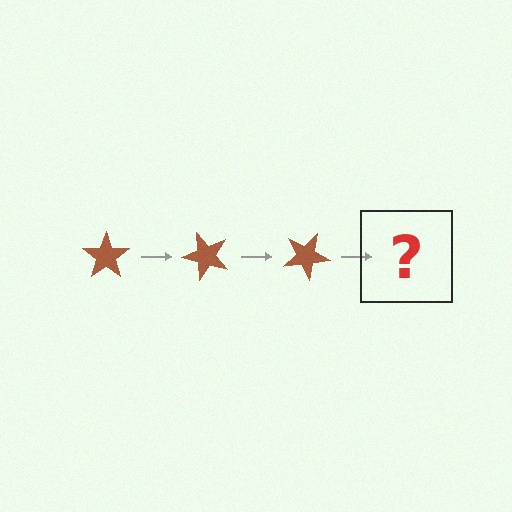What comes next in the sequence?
The next element should be a brown star rotated 150 degrees.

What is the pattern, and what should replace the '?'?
The pattern is that the star rotates 50 degrees each step. The '?' should be a brown star rotated 150 degrees.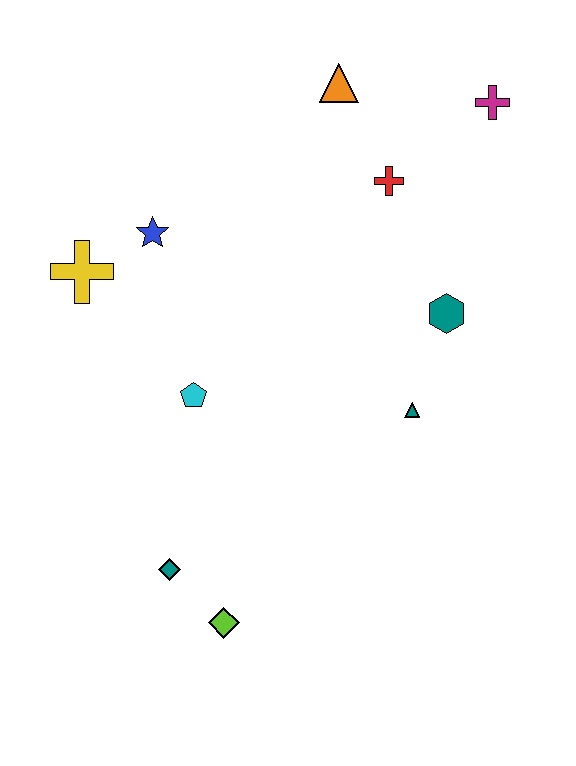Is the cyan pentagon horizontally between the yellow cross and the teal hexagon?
Yes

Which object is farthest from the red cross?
The lime diamond is farthest from the red cross.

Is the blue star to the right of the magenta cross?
No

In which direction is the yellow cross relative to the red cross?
The yellow cross is to the left of the red cross.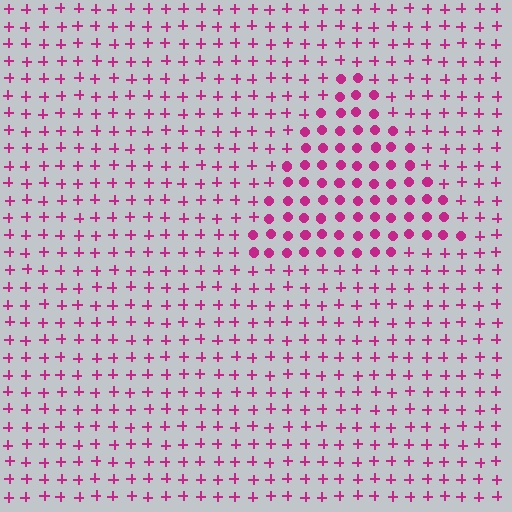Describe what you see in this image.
The image is filled with small magenta elements arranged in a uniform grid. A triangle-shaped region contains circles, while the surrounding area contains plus signs. The boundary is defined purely by the change in element shape.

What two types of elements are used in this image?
The image uses circles inside the triangle region and plus signs outside it.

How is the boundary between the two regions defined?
The boundary is defined by a change in element shape: circles inside vs. plus signs outside. All elements share the same color and spacing.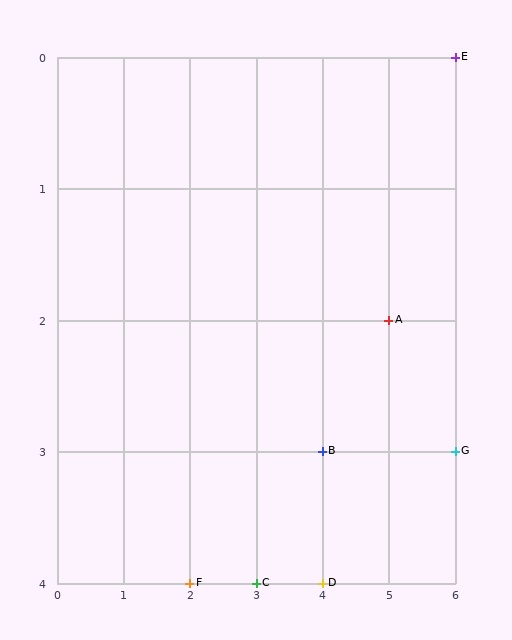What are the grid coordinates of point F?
Point F is at grid coordinates (2, 4).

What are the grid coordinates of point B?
Point B is at grid coordinates (4, 3).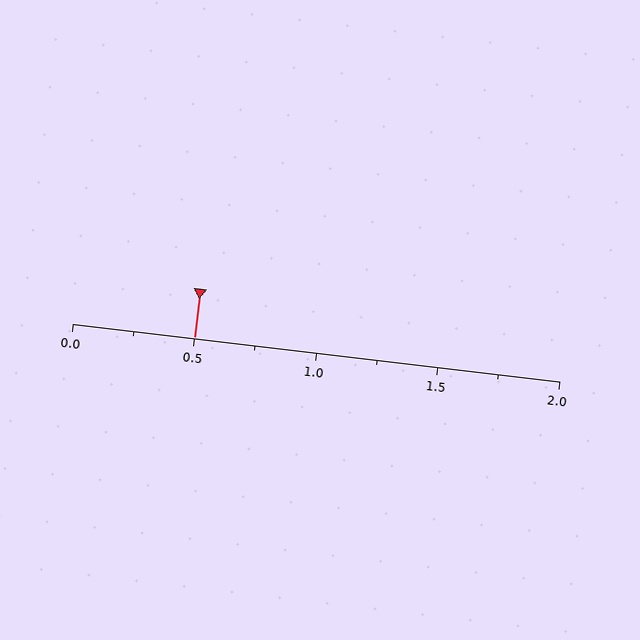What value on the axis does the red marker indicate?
The marker indicates approximately 0.5.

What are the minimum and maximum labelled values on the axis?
The axis runs from 0.0 to 2.0.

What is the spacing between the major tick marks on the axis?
The major ticks are spaced 0.5 apart.